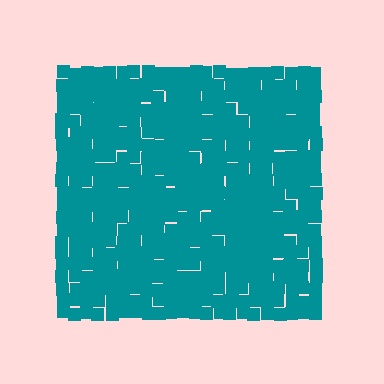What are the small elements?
The small elements are squares.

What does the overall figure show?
The overall figure shows a square.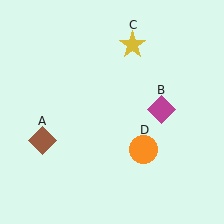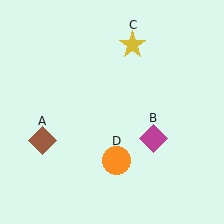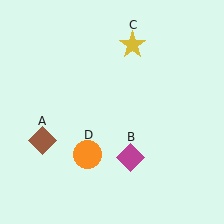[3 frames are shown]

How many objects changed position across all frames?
2 objects changed position: magenta diamond (object B), orange circle (object D).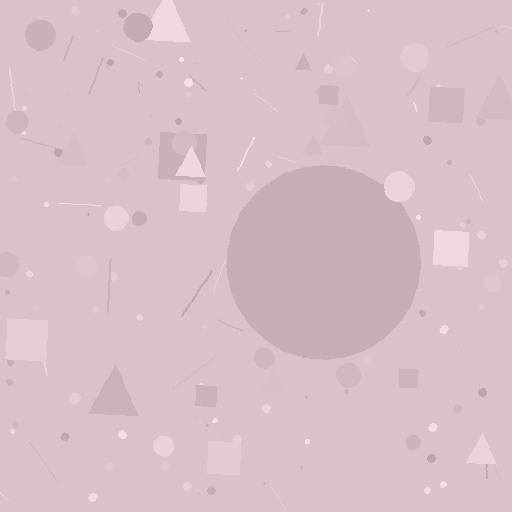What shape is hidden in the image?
A circle is hidden in the image.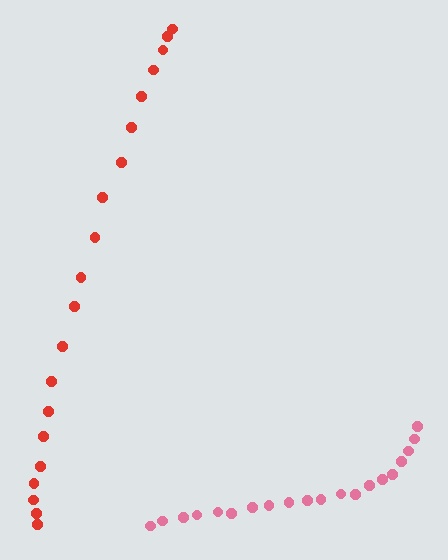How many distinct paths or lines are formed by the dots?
There are 2 distinct paths.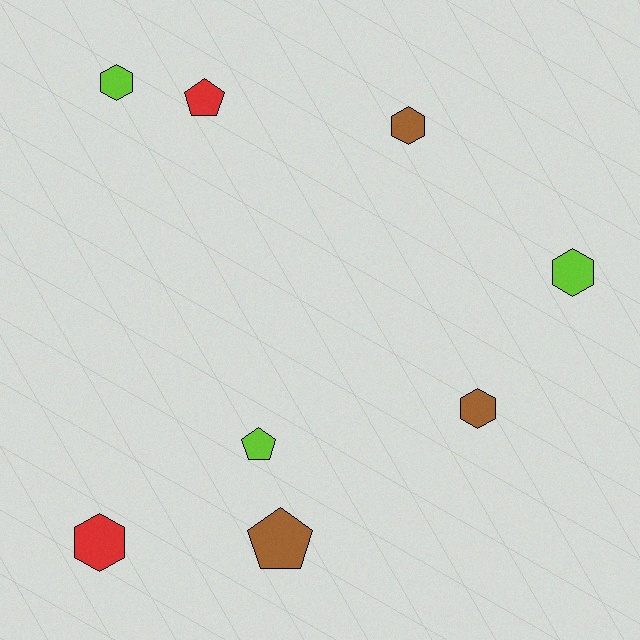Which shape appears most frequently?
Hexagon, with 5 objects.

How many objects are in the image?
There are 8 objects.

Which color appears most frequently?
Brown, with 3 objects.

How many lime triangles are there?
There are no lime triangles.